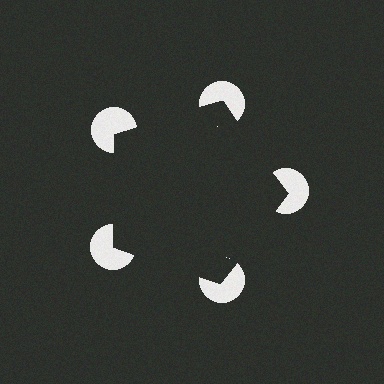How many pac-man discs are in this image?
There are 5 — one at each vertex of the illusory pentagon.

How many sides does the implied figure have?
5 sides.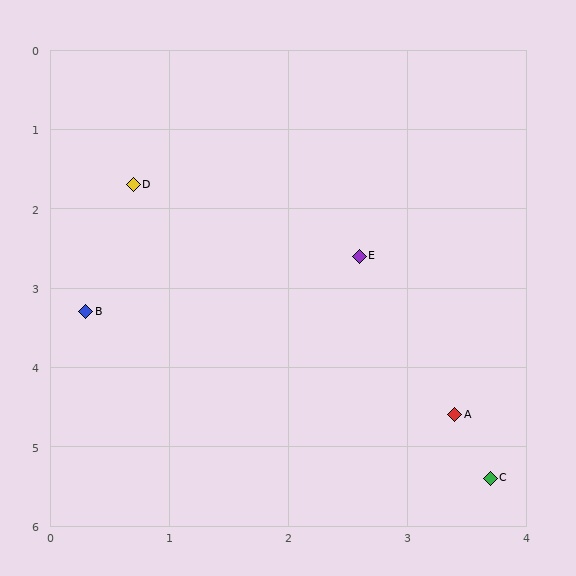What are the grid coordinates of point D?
Point D is at approximately (0.7, 1.7).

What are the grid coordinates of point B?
Point B is at approximately (0.3, 3.3).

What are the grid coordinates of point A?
Point A is at approximately (3.4, 4.6).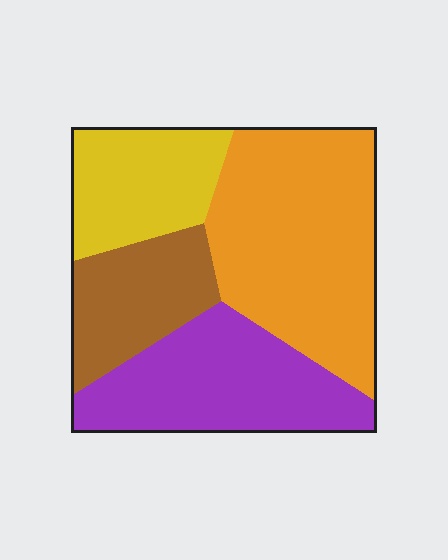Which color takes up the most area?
Orange, at roughly 40%.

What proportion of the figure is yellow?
Yellow covers roughly 20% of the figure.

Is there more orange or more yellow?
Orange.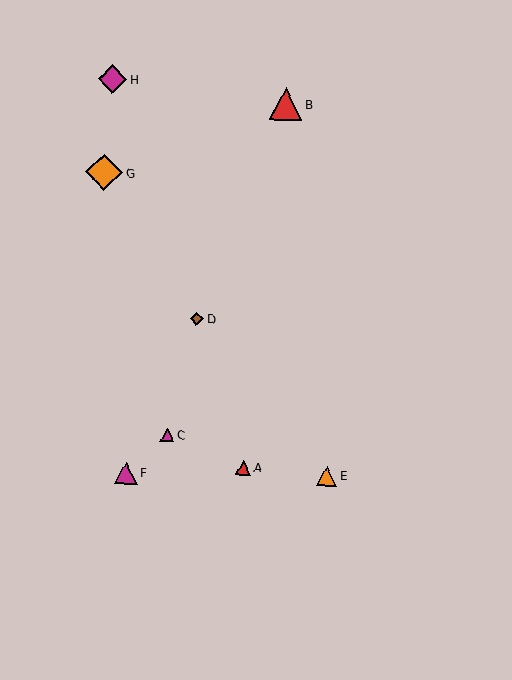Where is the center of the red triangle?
The center of the red triangle is at (243, 467).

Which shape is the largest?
The orange diamond (labeled G) is the largest.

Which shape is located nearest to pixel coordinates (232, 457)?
The red triangle (labeled A) at (243, 467) is nearest to that location.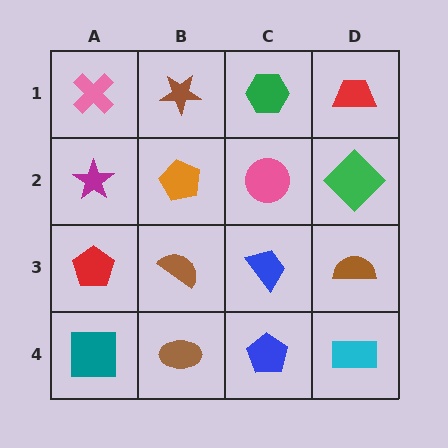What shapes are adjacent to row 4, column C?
A blue trapezoid (row 3, column C), a brown ellipse (row 4, column B), a cyan rectangle (row 4, column D).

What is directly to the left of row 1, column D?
A green hexagon.